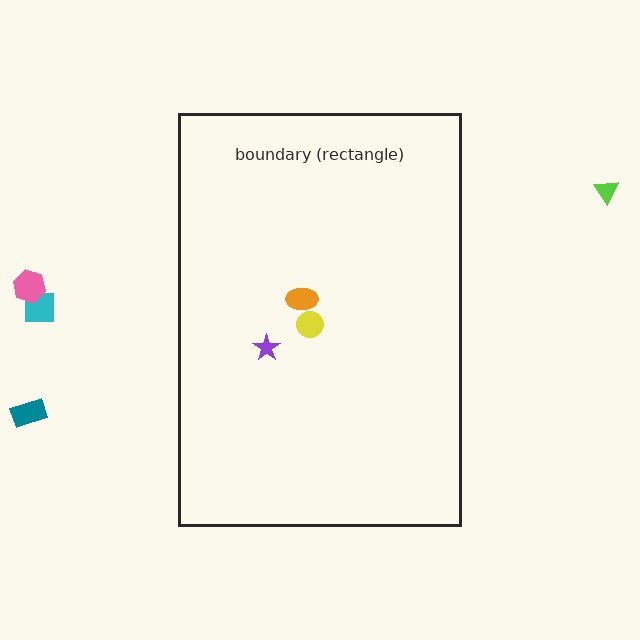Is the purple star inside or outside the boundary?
Inside.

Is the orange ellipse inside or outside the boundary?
Inside.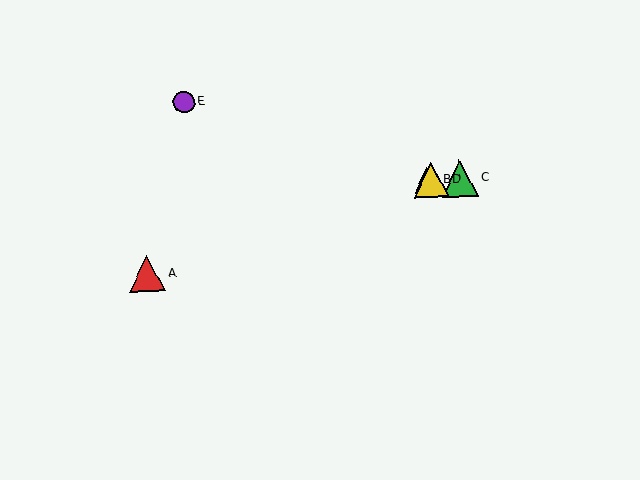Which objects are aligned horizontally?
Objects B, C, D are aligned horizontally.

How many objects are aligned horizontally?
3 objects (B, C, D) are aligned horizontally.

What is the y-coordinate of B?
Object B is at y≈180.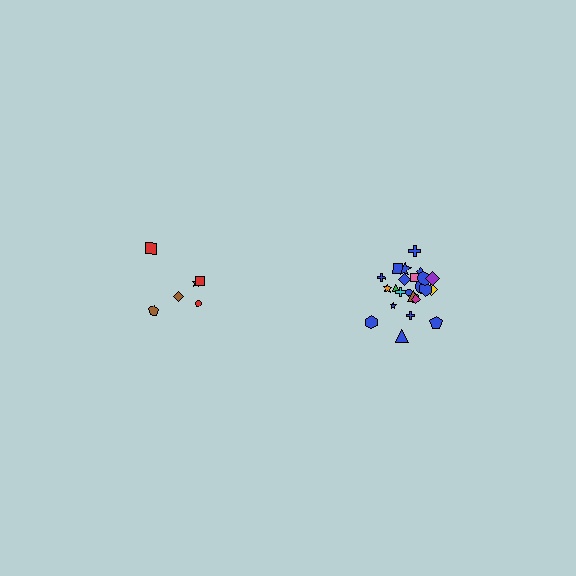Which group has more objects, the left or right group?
The right group.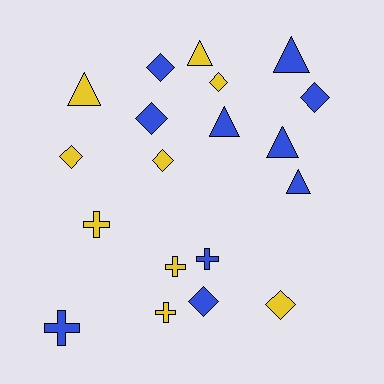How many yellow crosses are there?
There are 3 yellow crosses.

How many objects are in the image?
There are 19 objects.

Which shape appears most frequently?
Diamond, with 8 objects.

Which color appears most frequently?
Blue, with 10 objects.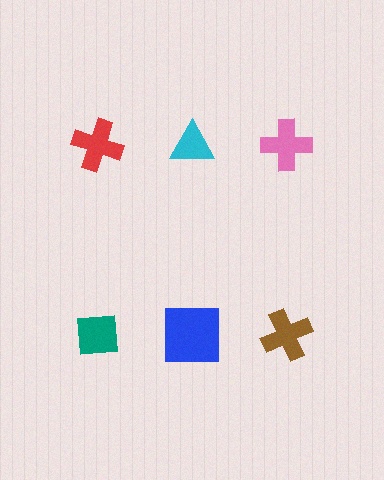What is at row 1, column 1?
A red cross.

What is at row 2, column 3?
A brown cross.